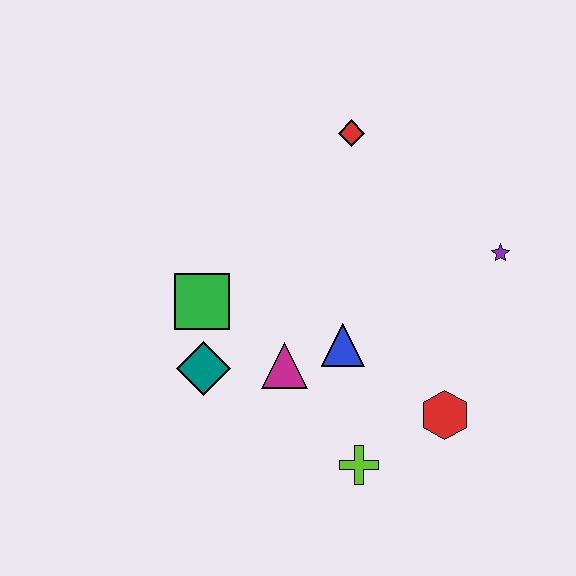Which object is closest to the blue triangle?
The magenta triangle is closest to the blue triangle.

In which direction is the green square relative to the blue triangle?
The green square is to the left of the blue triangle.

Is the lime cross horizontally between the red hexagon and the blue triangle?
Yes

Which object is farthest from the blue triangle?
The red diamond is farthest from the blue triangle.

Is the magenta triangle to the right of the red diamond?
No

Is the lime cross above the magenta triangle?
No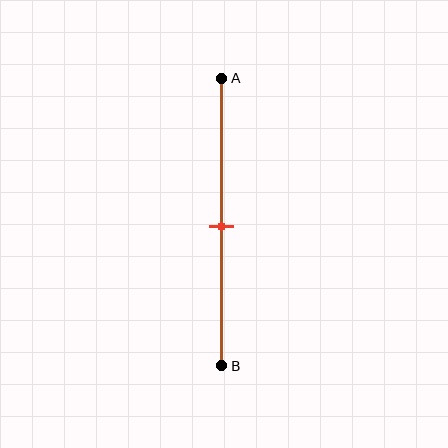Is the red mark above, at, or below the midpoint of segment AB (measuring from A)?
The red mark is approximately at the midpoint of segment AB.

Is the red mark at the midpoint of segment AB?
Yes, the mark is approximately at the midpoint.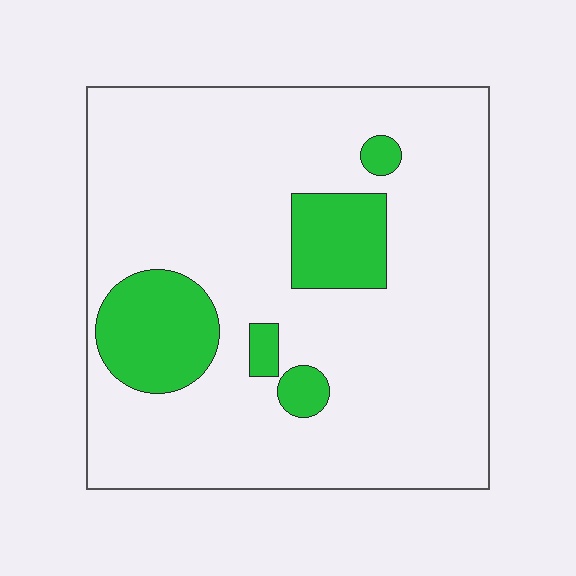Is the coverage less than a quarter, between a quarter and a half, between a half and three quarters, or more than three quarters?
Less than a quarter.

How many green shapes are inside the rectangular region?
5.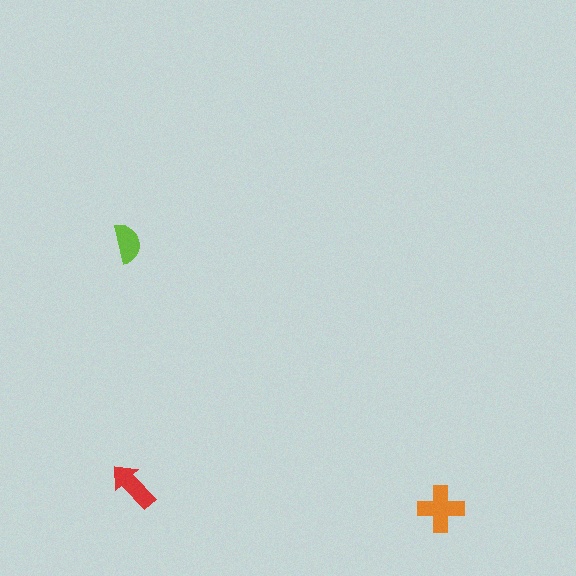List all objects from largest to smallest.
The orange cross, the red arrow, the lime semicircle.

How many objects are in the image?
There are 3 objects in the image.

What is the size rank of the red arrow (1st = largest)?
2nd.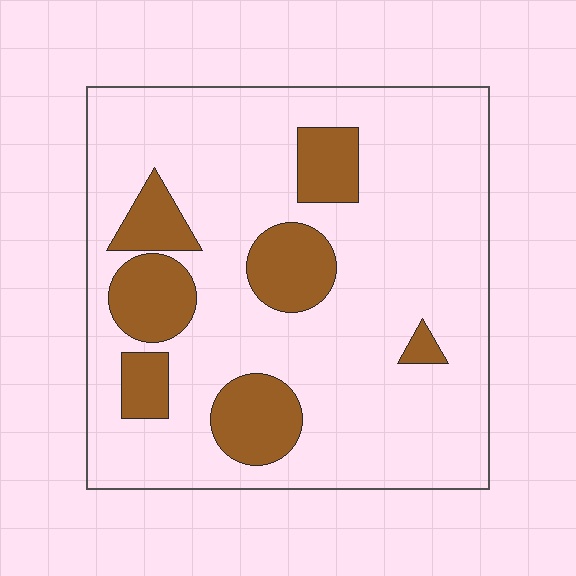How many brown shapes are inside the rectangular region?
7.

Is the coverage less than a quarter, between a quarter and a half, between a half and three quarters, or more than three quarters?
Less than a quarter.